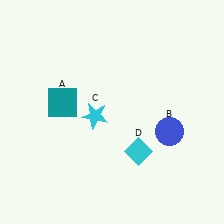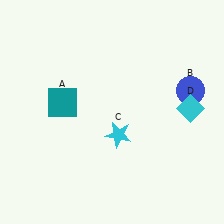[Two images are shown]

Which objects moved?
The objects that moved are: the blue circle (B), the cyan star (C), the cyan diamond (D).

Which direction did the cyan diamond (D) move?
The cyan diamond (D) moved right.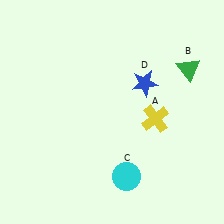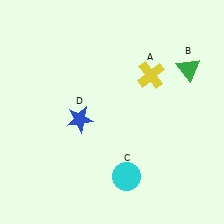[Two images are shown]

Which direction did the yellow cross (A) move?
The yellow cross (A) moved up.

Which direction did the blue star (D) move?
The blue star (D) moved left.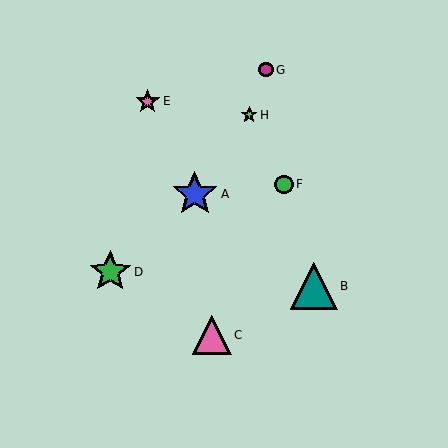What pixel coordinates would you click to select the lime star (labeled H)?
Click at (249, 115) to select the lime star H.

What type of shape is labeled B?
Shape B is a teal triangle.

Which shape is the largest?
The teal triangle (labeled B) is the largest.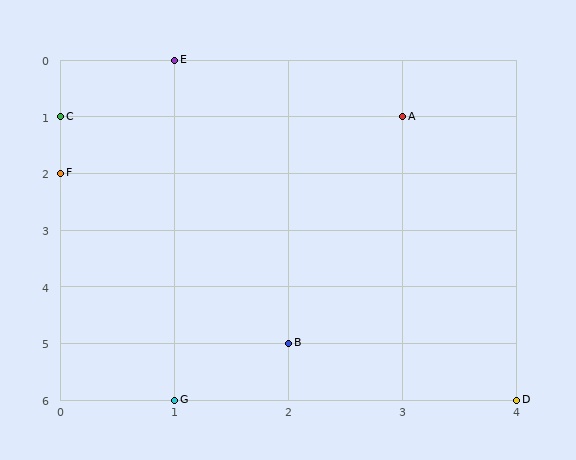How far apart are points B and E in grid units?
Points B and E are 1 column and 5 rows apart (about 5.1 grid units diagonally).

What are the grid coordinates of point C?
Point C is at grid coordinates (0, 1).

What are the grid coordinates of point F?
Point F is at grid coordinates (0, 2).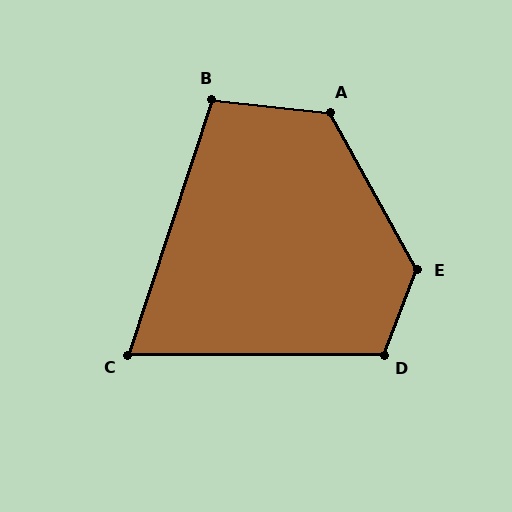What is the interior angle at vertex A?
Approximately 125 degrees (obtuse).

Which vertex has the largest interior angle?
E, at approximately 130 degrees.